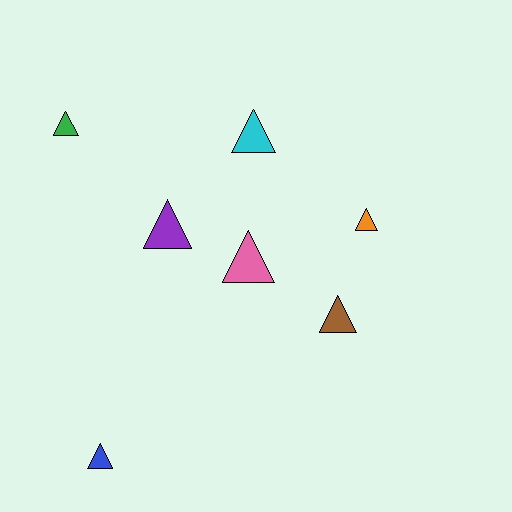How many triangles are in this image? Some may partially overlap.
There are 7 triangles.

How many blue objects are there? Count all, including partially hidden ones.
There is 1 blue object.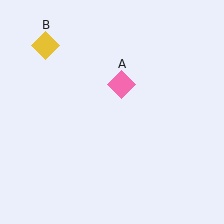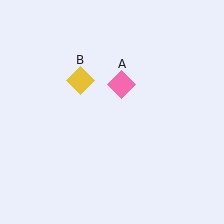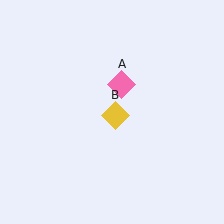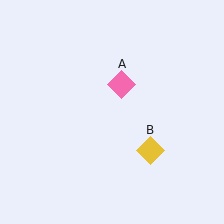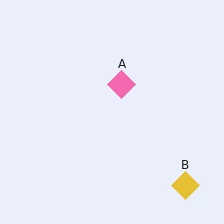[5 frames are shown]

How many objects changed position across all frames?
1 object changed position: yellow diamond (object B).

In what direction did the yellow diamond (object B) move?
The yellow diamond (object B) moved down and to the right.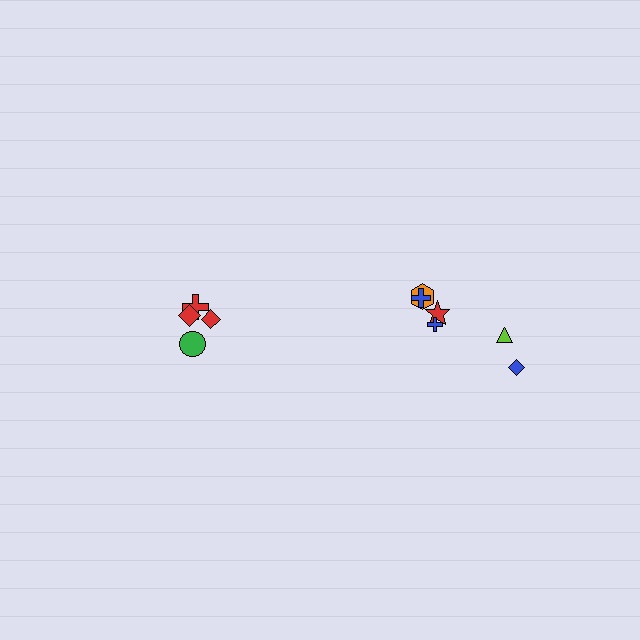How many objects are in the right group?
There are 6 objects.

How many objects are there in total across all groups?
There are 10 objects.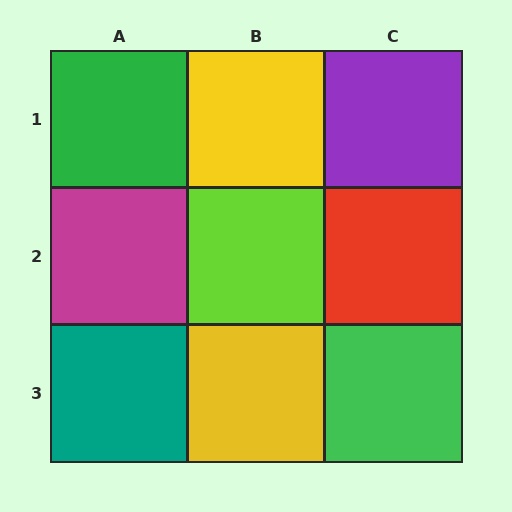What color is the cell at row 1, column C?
Purple.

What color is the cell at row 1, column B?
Yellow.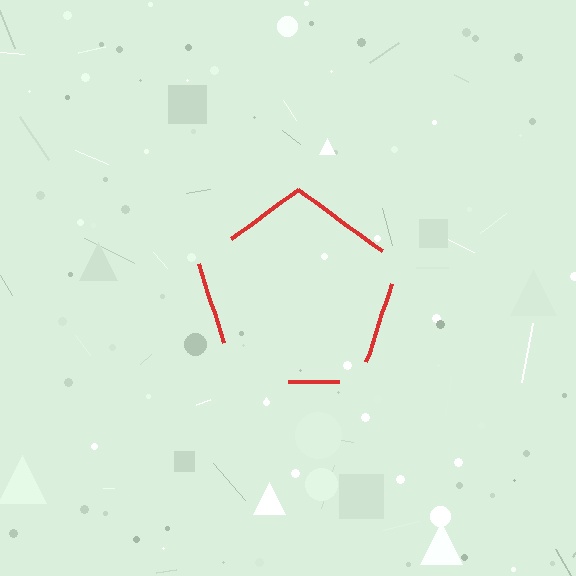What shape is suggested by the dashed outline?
The dashed outline suggests a pentagon.